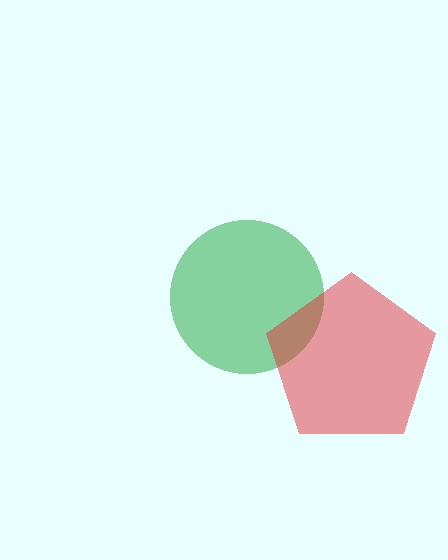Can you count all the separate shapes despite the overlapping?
Yes, there are 2 separate shapes.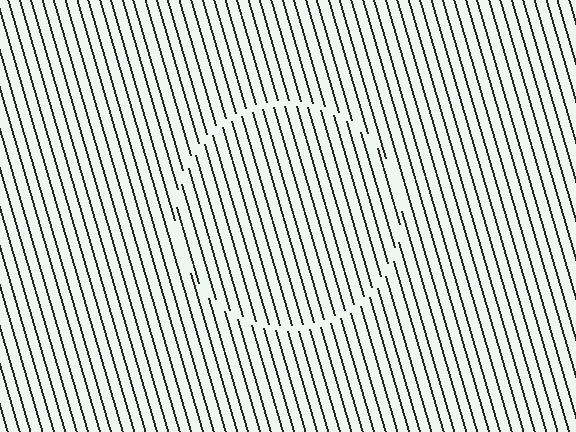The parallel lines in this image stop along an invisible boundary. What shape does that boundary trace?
An illusory circle. The interior of the shape contains the same grating, shifted by half a period — the contour is defined by the phase discontinuity where line-ends from the inner and outer gratings abut.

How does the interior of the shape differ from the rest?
The interior of the shape contains the same grating, shifted by half a period — the contour is defined by the phase discontinuity where line-ends from the inner and outer gratings abut.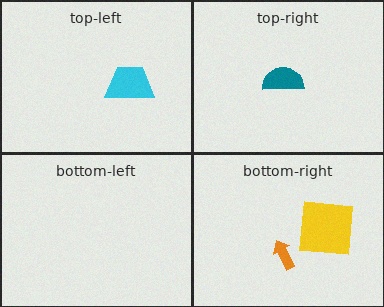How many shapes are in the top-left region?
1.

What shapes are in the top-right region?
The teal semicircle.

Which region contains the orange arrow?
The bottom-right region.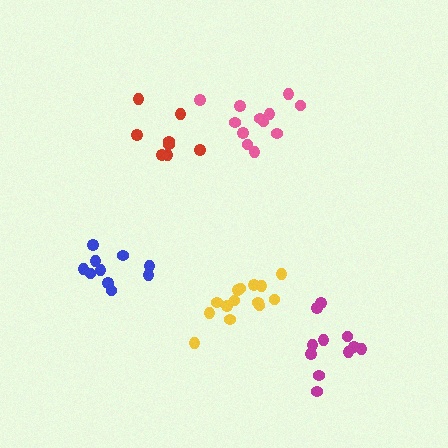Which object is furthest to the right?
The magenta cluster is rightmost.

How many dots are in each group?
Group 1: 14 dots, Group 2: 11 dots, Group 3: 8 dots, Group 4: 10 dots, Group 5: 12 dots (55 total).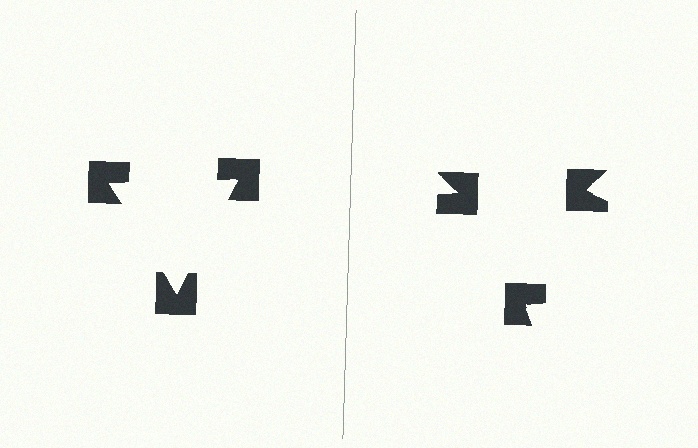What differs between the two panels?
The notched squares are positioned identically on both sides; only the wedge orientations differ. On the left they align to a triangle; on the right they are misaligned.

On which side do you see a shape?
An illusory triangle appears on the left side. On the right side the wedge cuts are rotated, so no coherent shape forms.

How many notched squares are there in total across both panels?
6 — 3 on each side.